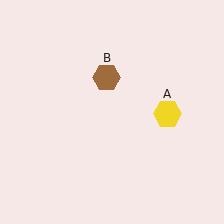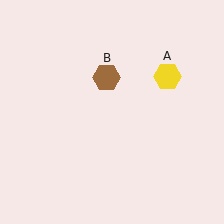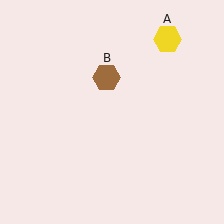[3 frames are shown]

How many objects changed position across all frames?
1 object changed position: yellow hexagon (object A).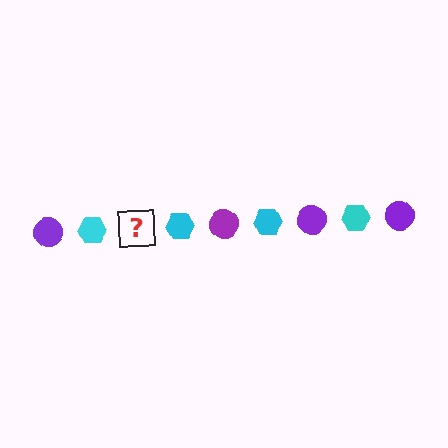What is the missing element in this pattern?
The missing element is a purple circle.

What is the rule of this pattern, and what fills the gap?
The rule is that the pattern alternates between purple circle and cyan hexagon. The gap should be filled with a purple circle.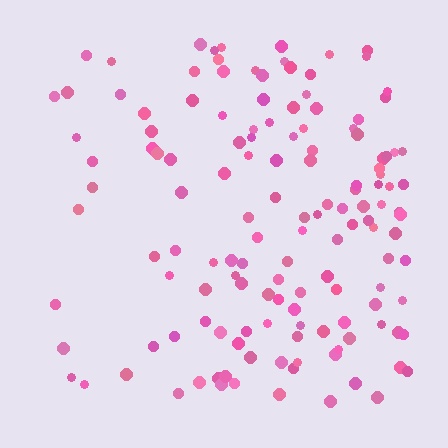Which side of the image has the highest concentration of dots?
The right.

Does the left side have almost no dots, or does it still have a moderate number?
Still a moderate number, just noticeably fewer than the right.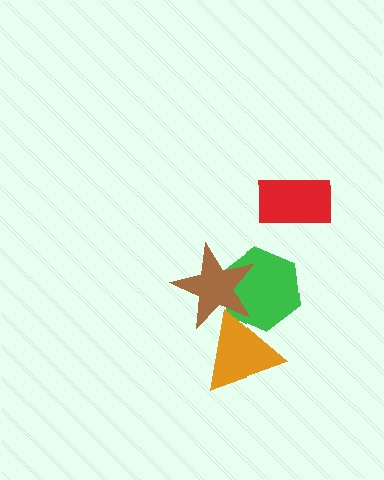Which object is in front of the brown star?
The orange triangle is in front of the brown star.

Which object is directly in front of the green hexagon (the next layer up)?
The brown star is directly in front of the green hexagon.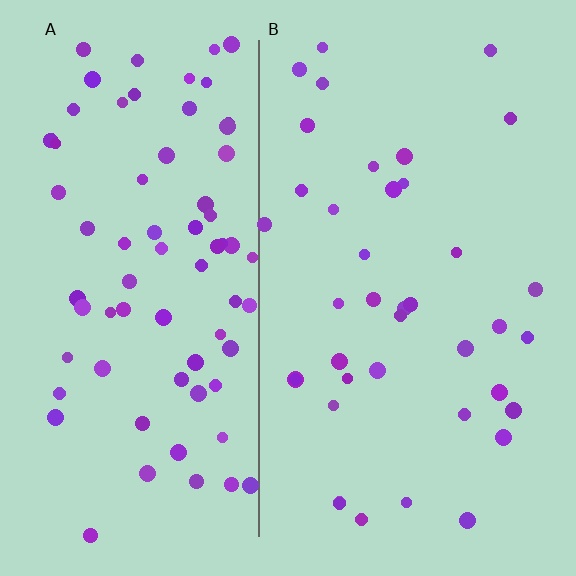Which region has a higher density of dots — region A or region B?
A (the left).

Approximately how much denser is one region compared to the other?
Approximately 1.9× — region A over region B.